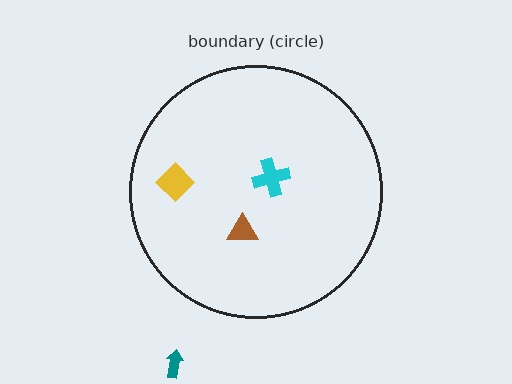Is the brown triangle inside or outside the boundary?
Inside.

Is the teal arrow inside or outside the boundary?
Outside.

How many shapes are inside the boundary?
3 inside, 1 outside.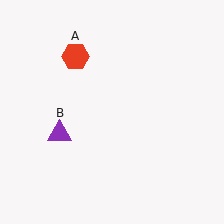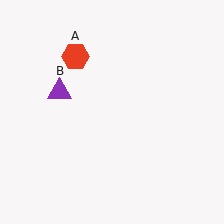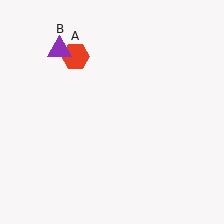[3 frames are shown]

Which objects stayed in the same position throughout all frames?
Red hexagon (object A) remained stationary.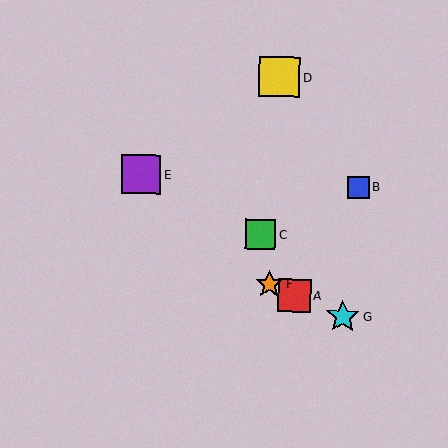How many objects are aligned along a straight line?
3 objects (A, F, G) are aligned along a straight line.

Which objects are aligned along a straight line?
Objects A, F, G are aligned along a straight line.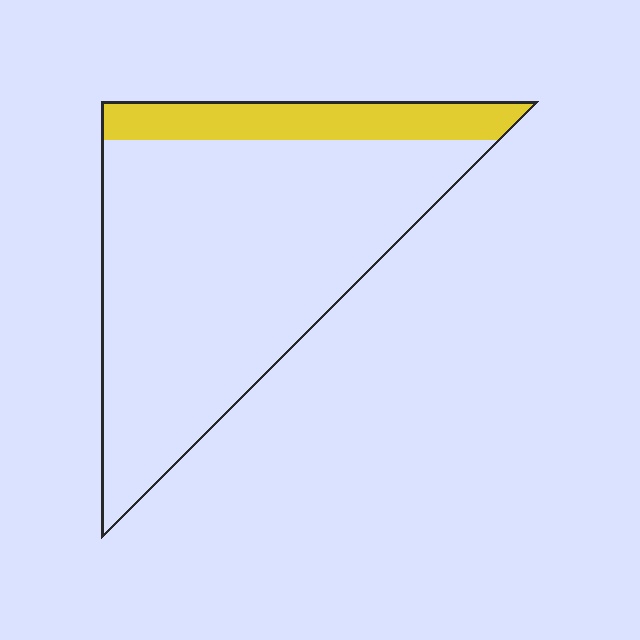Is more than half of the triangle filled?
No.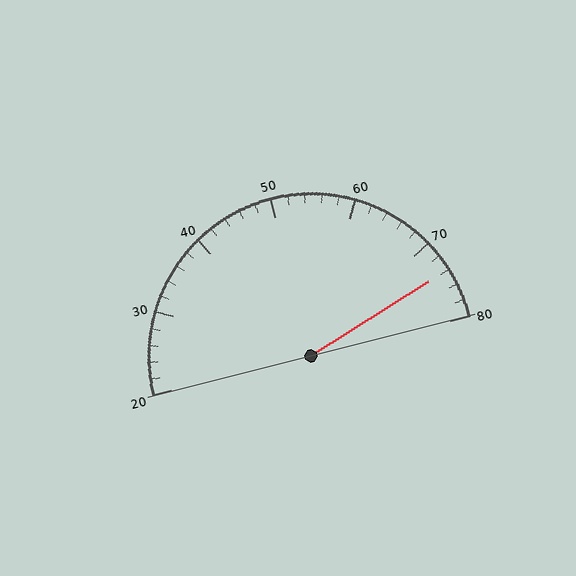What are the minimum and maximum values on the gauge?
The gauge ranges from 20 to 80.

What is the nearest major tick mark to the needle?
The nearest major tick mark is 70.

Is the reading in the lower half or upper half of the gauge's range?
The reading is in the upper half of the range (20 to 80).